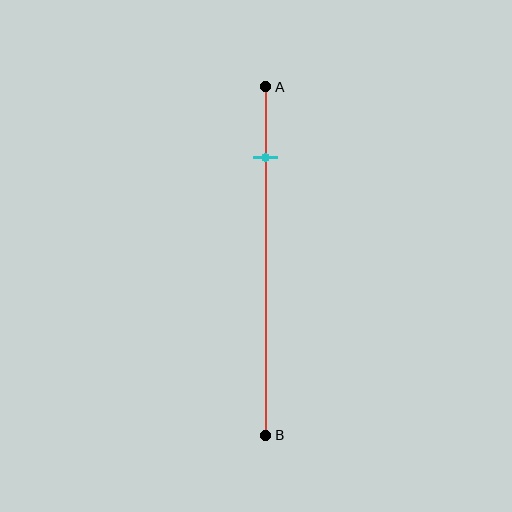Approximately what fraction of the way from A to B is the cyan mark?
The cyan mark is approximately 20% of the way from A to B.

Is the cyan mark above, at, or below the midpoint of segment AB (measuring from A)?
The cyan mark is above the midpoint of segment AB.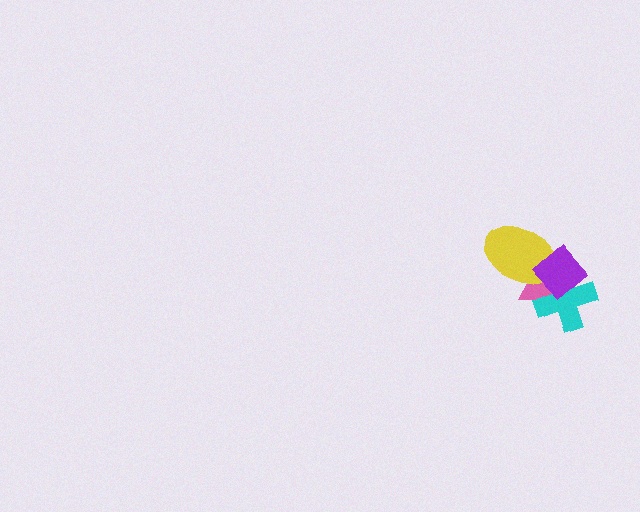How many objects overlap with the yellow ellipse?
3 objects overlap with the yellow ellipse.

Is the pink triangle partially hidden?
Yes, it is partially covered by another shape.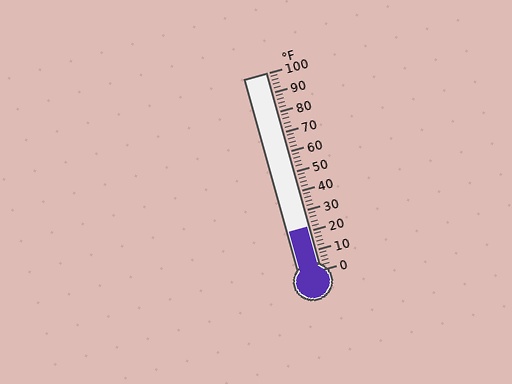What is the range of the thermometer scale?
The thermometer scale ranges from 0°F to 100°F.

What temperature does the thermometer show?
The thermometer shows approximately 22°F.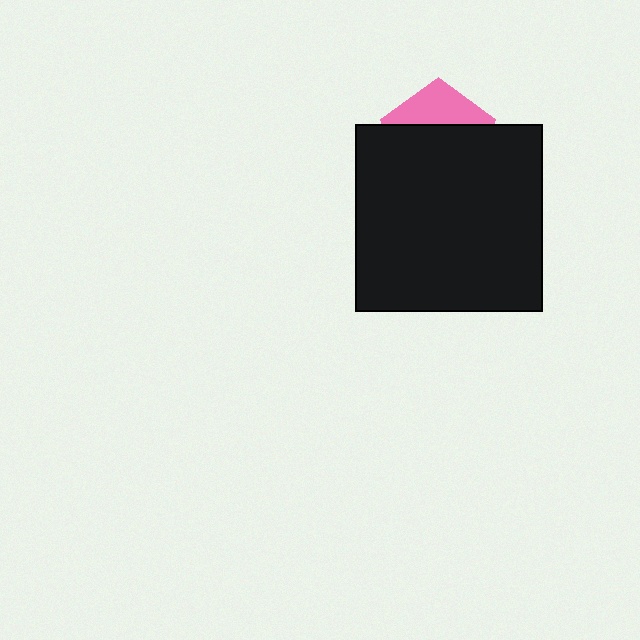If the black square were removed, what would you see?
You would see the complete pink pentagon.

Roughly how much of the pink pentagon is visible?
A small part of it is visible (roughly 33%).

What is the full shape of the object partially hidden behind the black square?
The partially hidden object is a pink pentagon.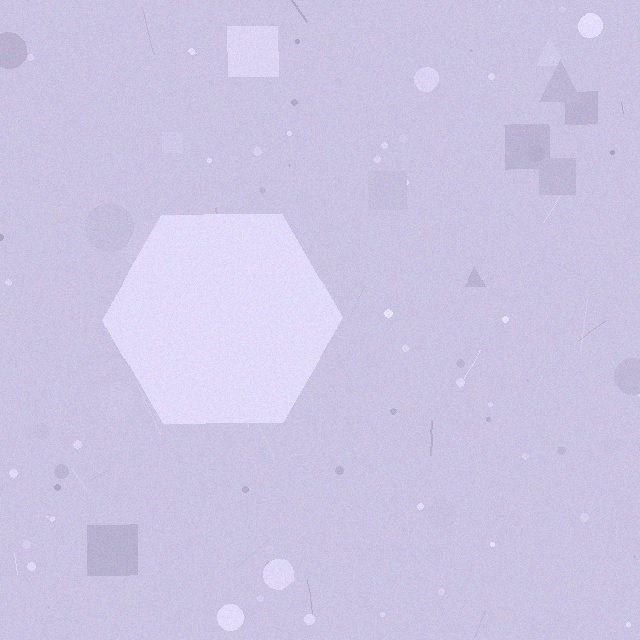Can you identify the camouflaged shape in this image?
The camouflaged shape is a hexagon.